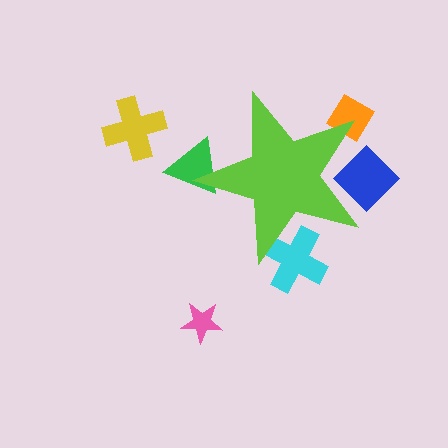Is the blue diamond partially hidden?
Yes, the blue diamond is partially hidden behind the lime star.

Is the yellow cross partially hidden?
No, the yellow cross is fully visible.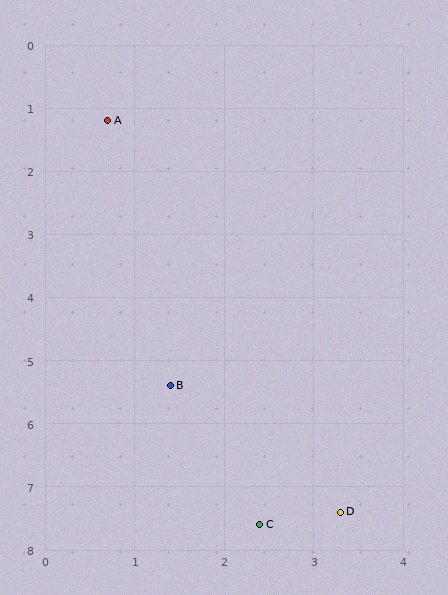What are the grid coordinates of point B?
Point B is at approximately (1.4, 5.4).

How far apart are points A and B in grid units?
Points A and B are about 4.3 grid units apart.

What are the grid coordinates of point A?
Point A is at approximately (0.7, 1.2).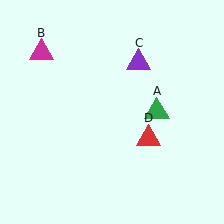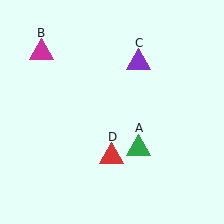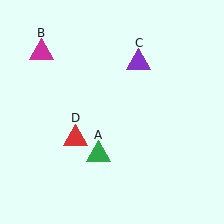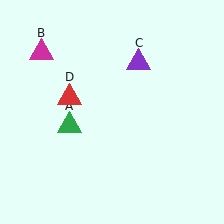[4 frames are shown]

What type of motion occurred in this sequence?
The green triangle (object A), red triangle (object D) rotated clockwise around the center of the scene.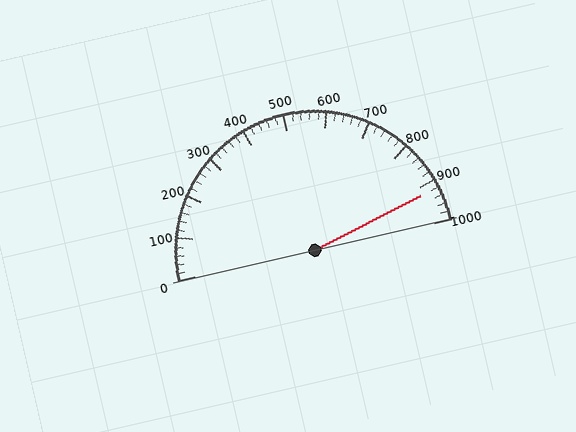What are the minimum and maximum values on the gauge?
The gauge ranges from 0 to 1000.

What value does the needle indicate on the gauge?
The needle indicates approximately 920.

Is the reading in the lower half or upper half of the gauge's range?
The reading is in the upper half of the range (0 to 1000).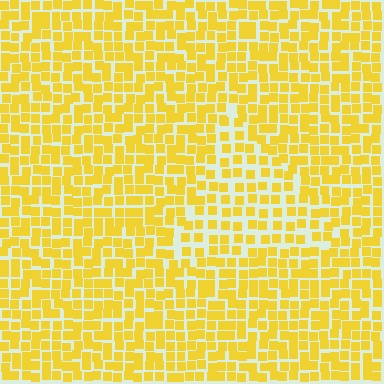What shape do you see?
I see a triangle.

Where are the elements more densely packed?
The elements are more densely packed outside the triangle boundary.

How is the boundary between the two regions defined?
The boundary is defined by a change in element density (approximately 1.6x ratio). All elements are the same color, size, and shape.